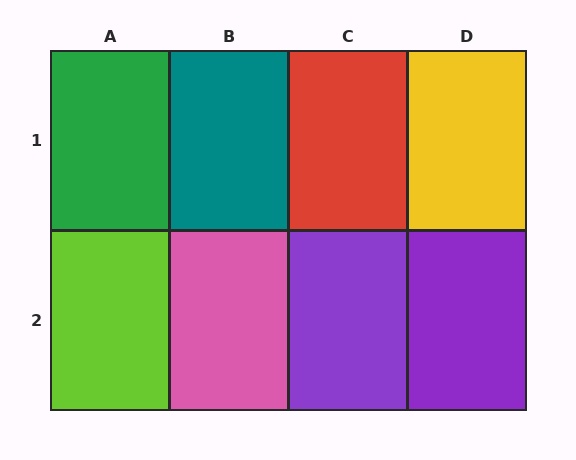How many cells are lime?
1 cell is lime.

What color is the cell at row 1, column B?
Teal.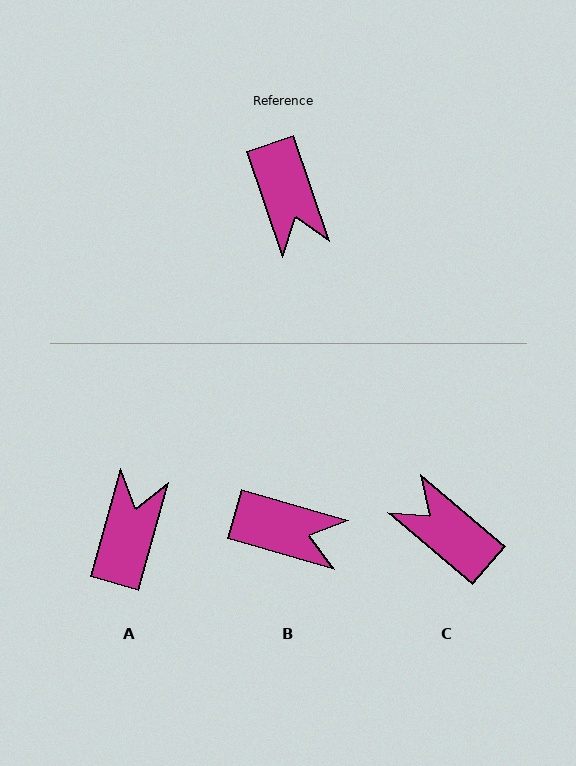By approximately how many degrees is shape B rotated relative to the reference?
Approximately 55 degrees counter-clockwise.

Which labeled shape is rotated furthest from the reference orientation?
C, about 149 degrees away.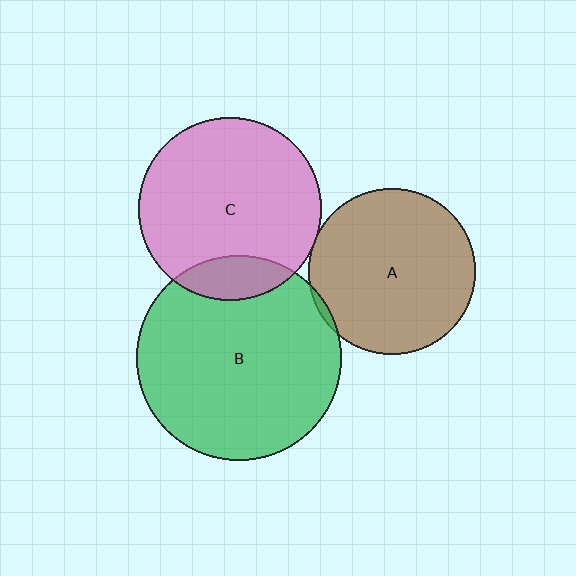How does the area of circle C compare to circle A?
Approximately 1.2 times.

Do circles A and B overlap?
Yes.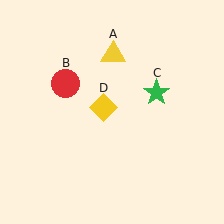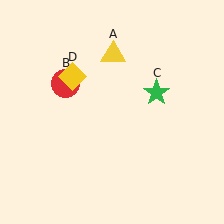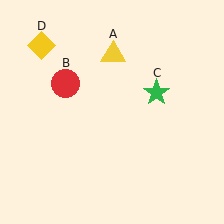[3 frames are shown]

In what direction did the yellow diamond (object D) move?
The yellow diamond (object D) moved up and to the left.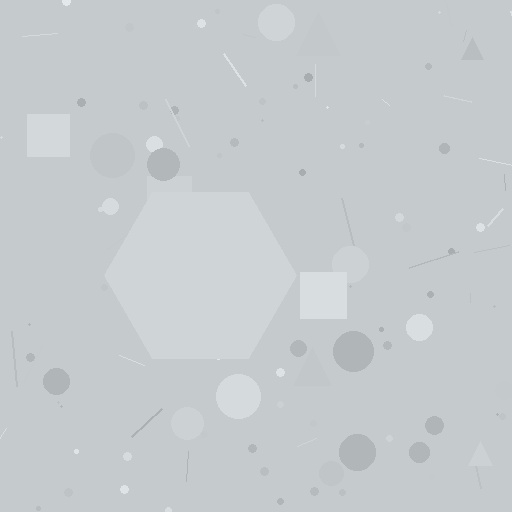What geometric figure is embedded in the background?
A hexagon is embedded in the background.